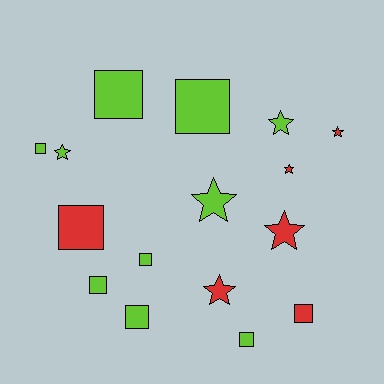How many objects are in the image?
There are 16 objects.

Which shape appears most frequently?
Square, with 9 objects.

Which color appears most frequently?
Lime, with 10 objects.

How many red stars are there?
There are 4 red stars.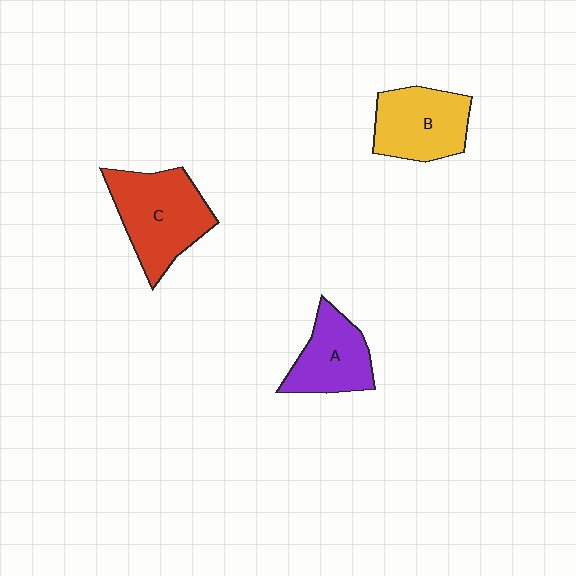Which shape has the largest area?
Shape C (red).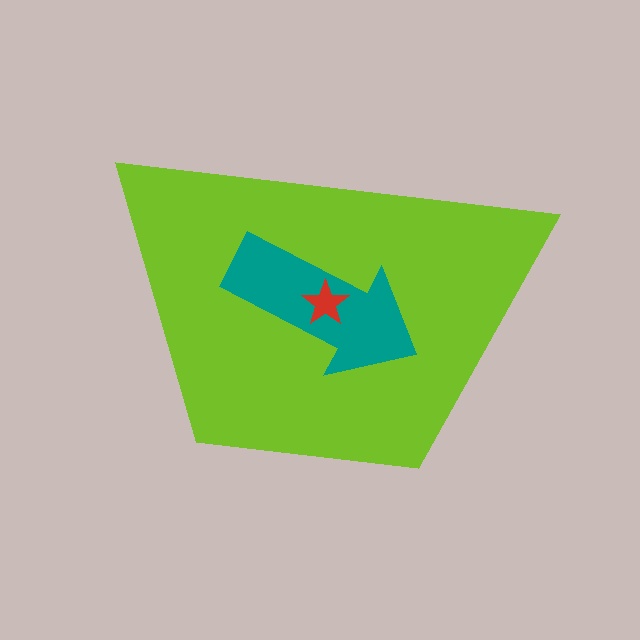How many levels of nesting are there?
3.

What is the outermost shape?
The lime trapezoid.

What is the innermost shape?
The red star.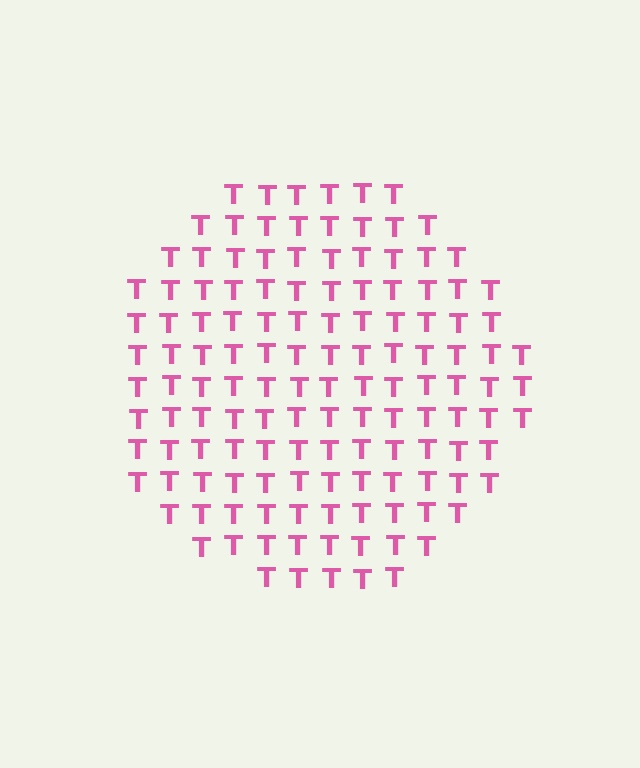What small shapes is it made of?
It is made of small letter T's.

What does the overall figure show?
The overall figure shows a circle.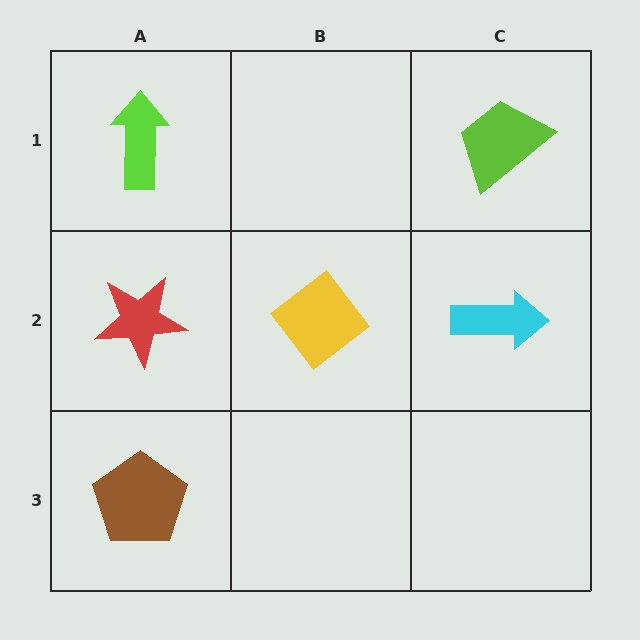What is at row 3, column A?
A brown pentagon.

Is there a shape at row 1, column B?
No, that cell is empty.